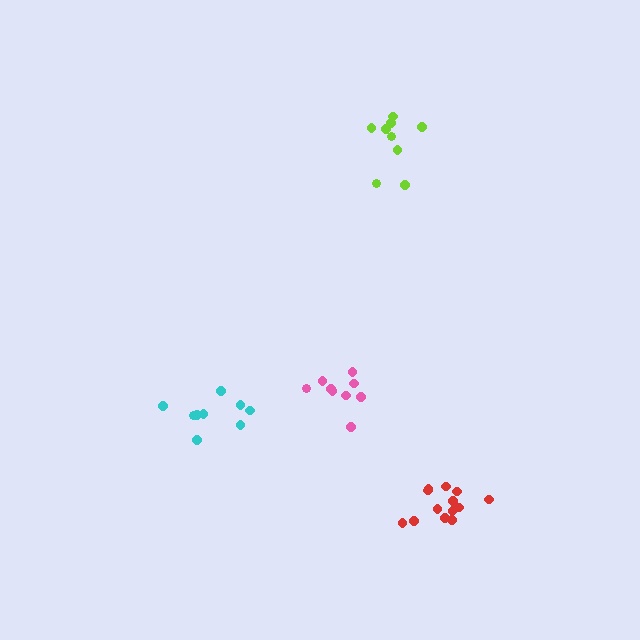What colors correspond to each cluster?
The clusters are colored: pink, cyan, lime, red.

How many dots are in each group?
Group 1: 9 dots, Group 2: 9 dots, Group 3: 9 dots, Group 4: 13 dots (40 total).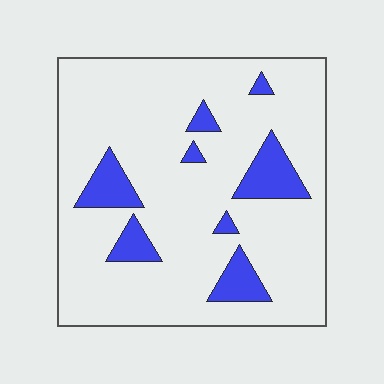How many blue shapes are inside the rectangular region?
8.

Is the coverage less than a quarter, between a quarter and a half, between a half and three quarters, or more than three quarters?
Less than a quarter.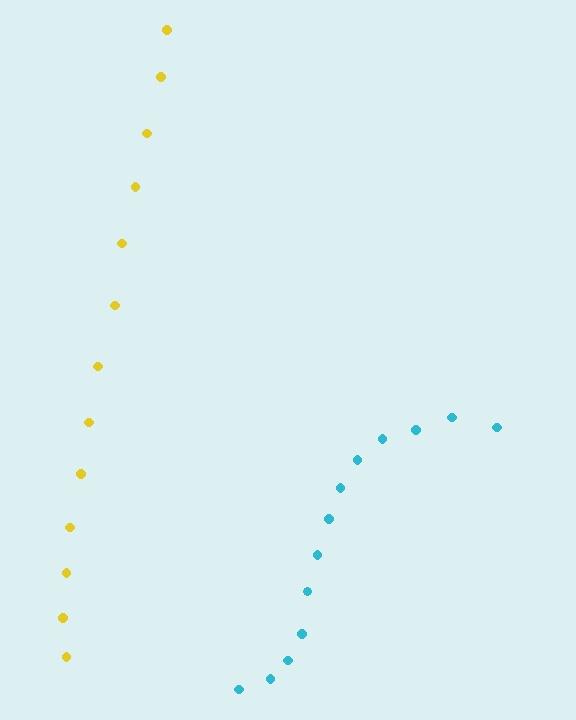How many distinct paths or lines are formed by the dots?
There are 2 distinct paths.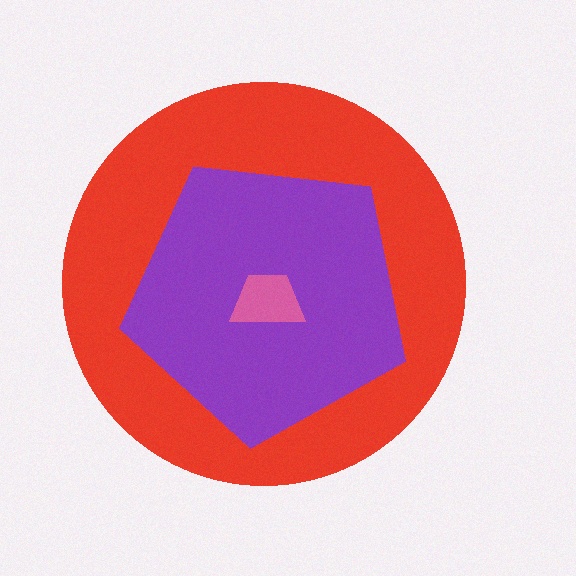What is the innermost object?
The pink trapezoid.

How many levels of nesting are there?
3.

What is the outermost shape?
The red circle.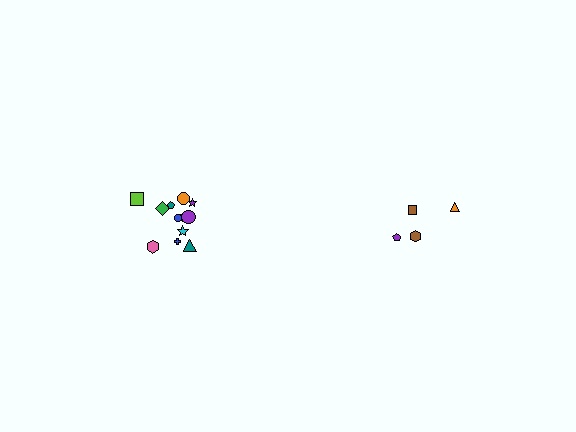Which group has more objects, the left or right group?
The left group.